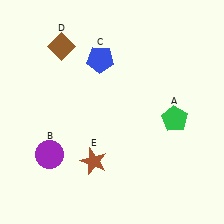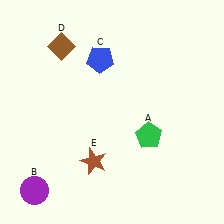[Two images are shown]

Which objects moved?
The objects that moved are: the green pentagon (A), the purple circle (B).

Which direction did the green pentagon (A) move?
The green pentagon (A) moved left.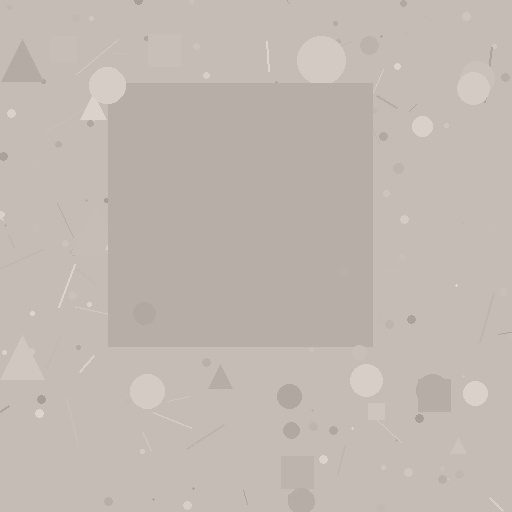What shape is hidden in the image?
A square is hidden in the image.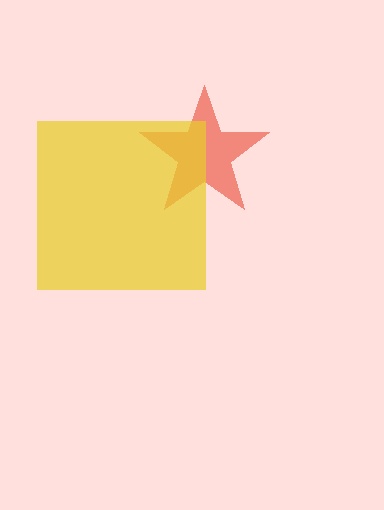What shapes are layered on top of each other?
The layered shapes are: a red star, a yellow square.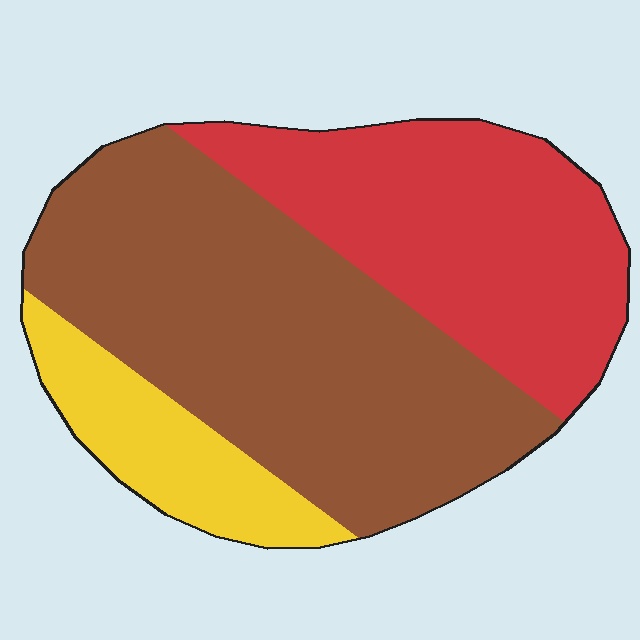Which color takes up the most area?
Brown, at roughly 50%.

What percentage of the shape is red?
Red takes up about one third (1/3) of the shape.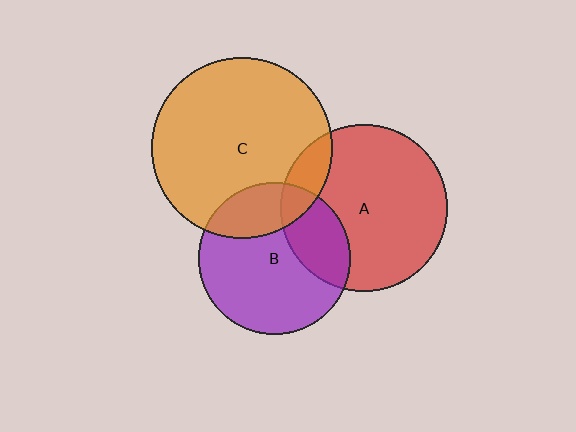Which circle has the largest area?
Circle C (orange).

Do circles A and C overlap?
Yes.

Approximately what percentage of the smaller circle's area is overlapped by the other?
Approximately 15%.